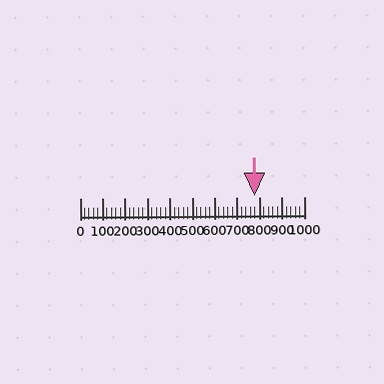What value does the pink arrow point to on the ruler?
The pink arrow points to approximately 780.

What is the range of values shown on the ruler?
The ruler shows values from 0 to 1000.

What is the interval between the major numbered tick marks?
The major tick marks are spaced 100 units apart.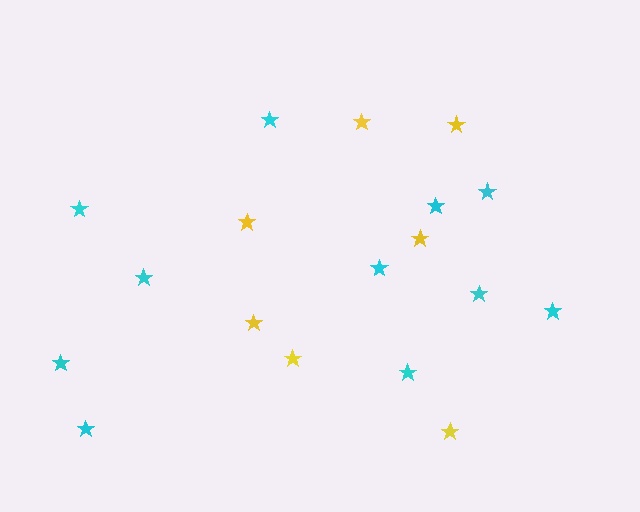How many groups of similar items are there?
There are 2 groups: one group of yellow stars (7) and one group of cyan stars (11).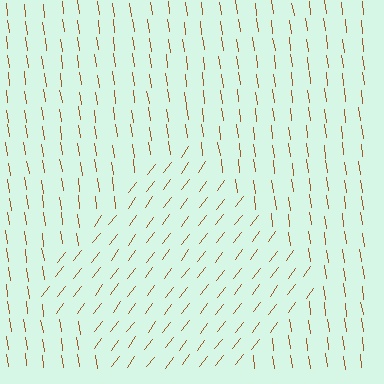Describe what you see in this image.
The image is filled with small brown line segments. A diamond region in the image has lines oriented differently from the surrounding lines, creating a visible texture boundary.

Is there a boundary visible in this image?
Yes, there is a texture boundary formed by a change in line orientation.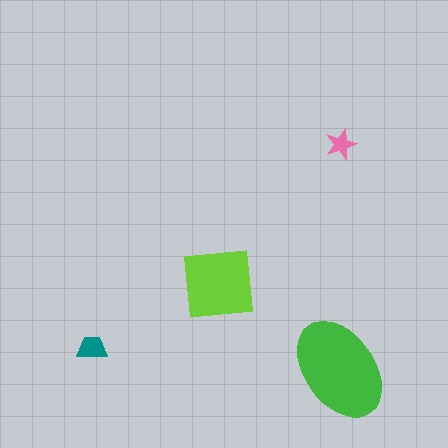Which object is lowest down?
The green ellipse is bottommost.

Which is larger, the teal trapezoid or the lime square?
The lime square.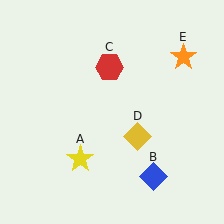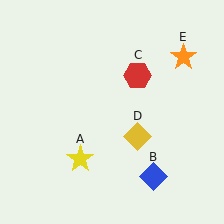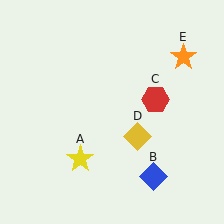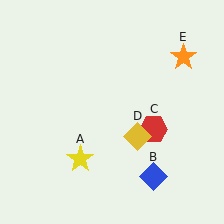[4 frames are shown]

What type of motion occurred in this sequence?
The red hexagon (object C) rotated clockwise around the center of the scene.